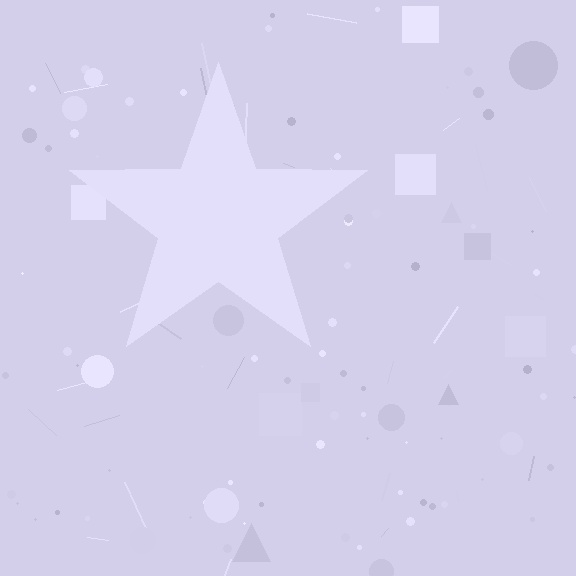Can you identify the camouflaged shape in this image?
The camouflaged shape is a star.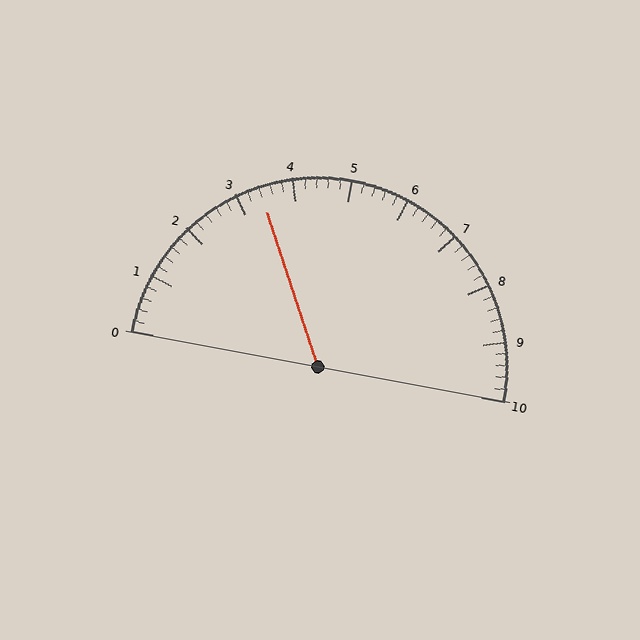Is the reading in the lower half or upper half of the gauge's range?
The reading is in the lower half of the range (0 to 10).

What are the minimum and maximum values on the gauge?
The gauge ranges from 0 to 10.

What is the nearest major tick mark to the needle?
The nearest major tick mark is 3.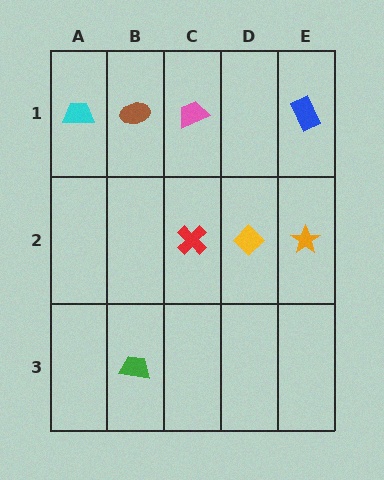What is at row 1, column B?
A brown ellipse.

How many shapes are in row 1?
4 shapes.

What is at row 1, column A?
A cyan trapezoid.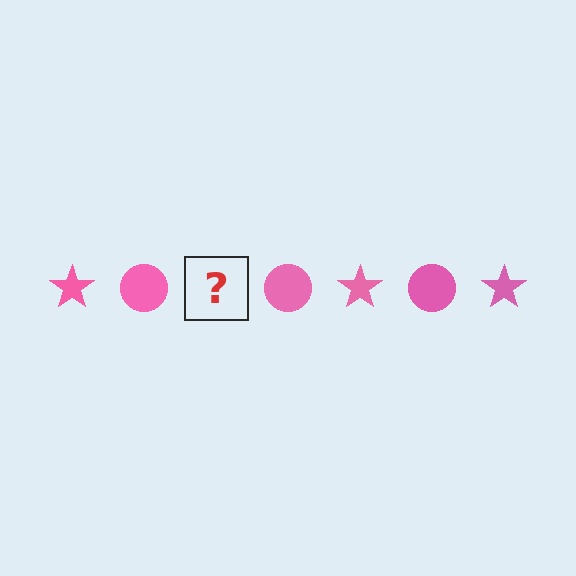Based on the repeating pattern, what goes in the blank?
The blank should be a pink star.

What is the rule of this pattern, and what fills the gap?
The rule is that the pattern cycles through star, circle shapes in pink. The gap should be filled with a pink star.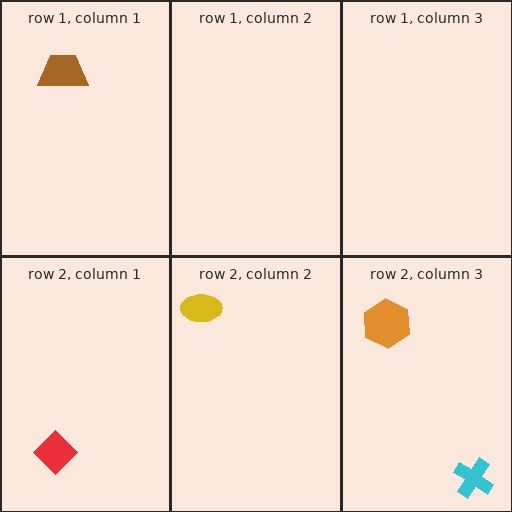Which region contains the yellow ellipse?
The row 2, column 2 region.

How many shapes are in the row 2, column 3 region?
2.